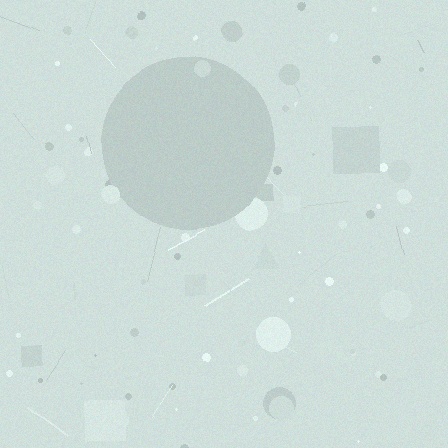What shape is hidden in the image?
A circle is hidden in the image.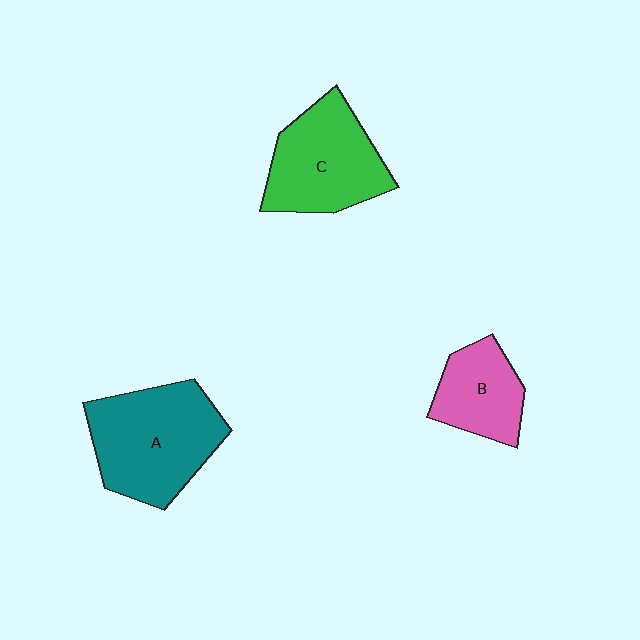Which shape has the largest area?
Shape A (teal).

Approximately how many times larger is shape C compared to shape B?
Approximately 1.5 times.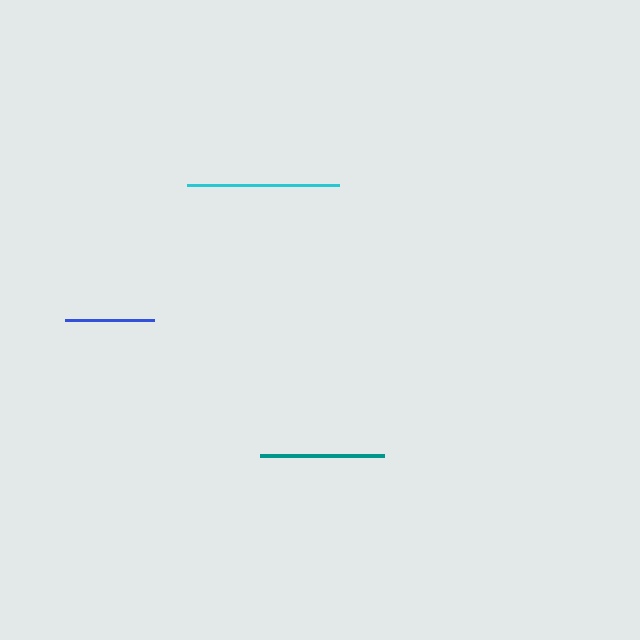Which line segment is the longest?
The cyan line is the longest at approximately 152 pixels.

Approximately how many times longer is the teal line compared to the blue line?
The teal line is approximately 1.4 times the length of the blue line.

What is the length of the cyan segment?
The cyan segment is approximately 152 pixels long.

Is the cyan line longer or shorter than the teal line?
The cyan line is longer than the teal line.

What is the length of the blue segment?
The blue segment is approximately 90 pixels long.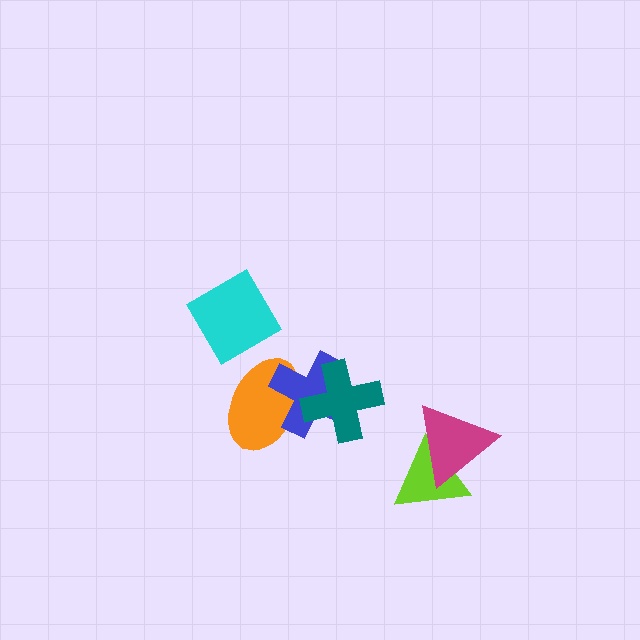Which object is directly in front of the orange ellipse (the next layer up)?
The blue cross is directly in front of the orange ellipse.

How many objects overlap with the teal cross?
2 objects overlap with the teal cross.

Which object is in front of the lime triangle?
The magenta triangle is in front of the lime triangle.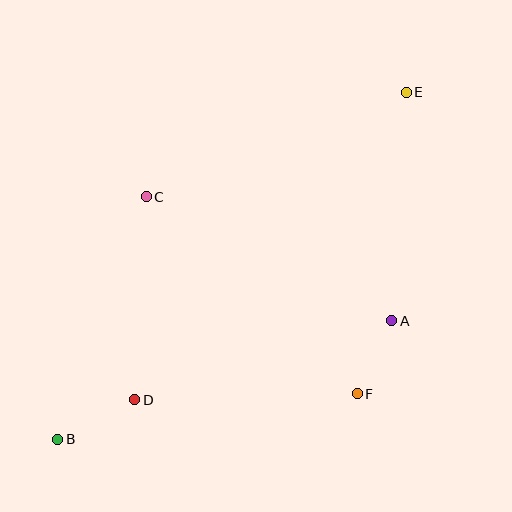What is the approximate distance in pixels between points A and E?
The distance between A and E is approximately 229 pixels.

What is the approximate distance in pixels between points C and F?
The distance between C and F is approximately 289 pixels.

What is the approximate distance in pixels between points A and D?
The distance between A and D is approximately 269 pixels.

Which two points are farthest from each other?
Points B and E are farthest from each other.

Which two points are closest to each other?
Points A and F are closest to each other.